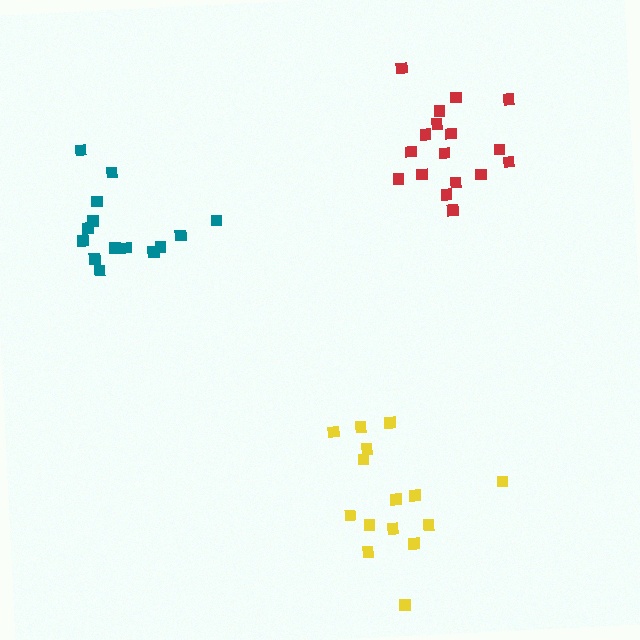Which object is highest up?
The red cluster is topmost.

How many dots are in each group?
Group 1: 17 dots, Group 2: 15 dots, Group 3: 14 dots (46 total).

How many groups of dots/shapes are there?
There are 3 groups.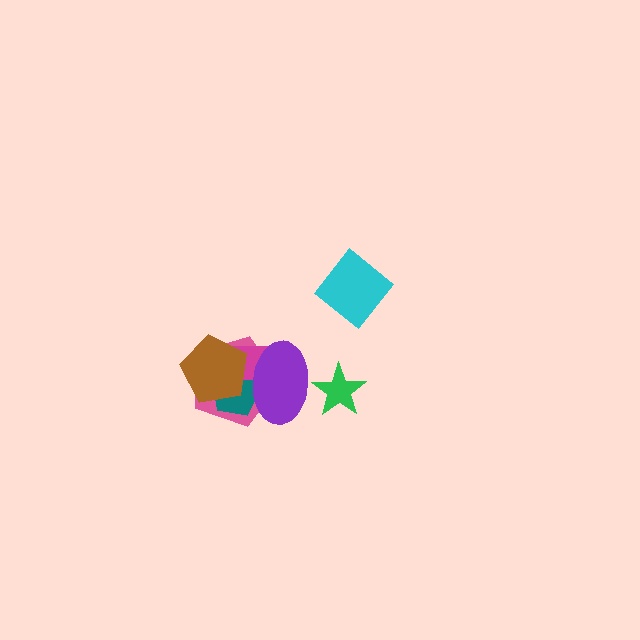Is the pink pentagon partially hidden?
Yes, it is partially covered by another shape.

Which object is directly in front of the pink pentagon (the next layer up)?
The teal pentagon is directly in front of the pink pentagon.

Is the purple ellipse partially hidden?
Yes, it is partially covered by another shape.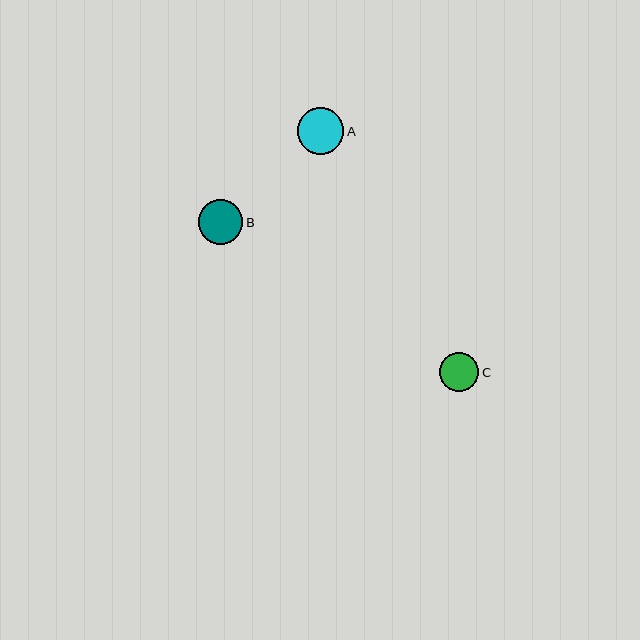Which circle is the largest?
Circle A is the largest with a size of approximately 47 pixels.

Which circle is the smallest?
Circle C is the smallest with a size of approximately 39 pixels.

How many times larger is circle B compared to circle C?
Circle B is approximately 1.1 times the size of circle C.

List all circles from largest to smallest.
From largest to smallest: A, B, C.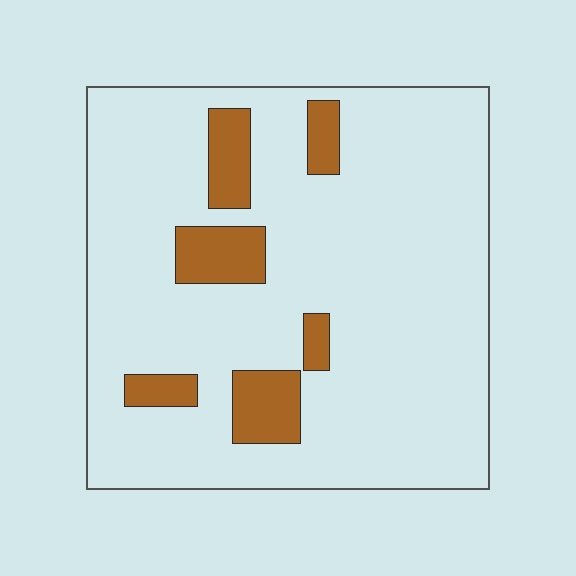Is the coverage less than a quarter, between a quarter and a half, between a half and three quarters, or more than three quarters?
Less than a quarter.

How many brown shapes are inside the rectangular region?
6.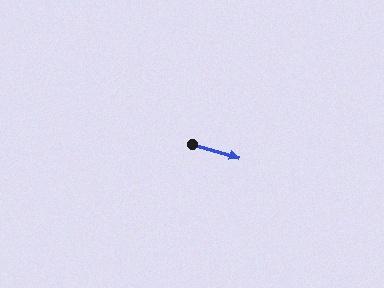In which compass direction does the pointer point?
East.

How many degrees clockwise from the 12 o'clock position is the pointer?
Approximately 106 degrees.